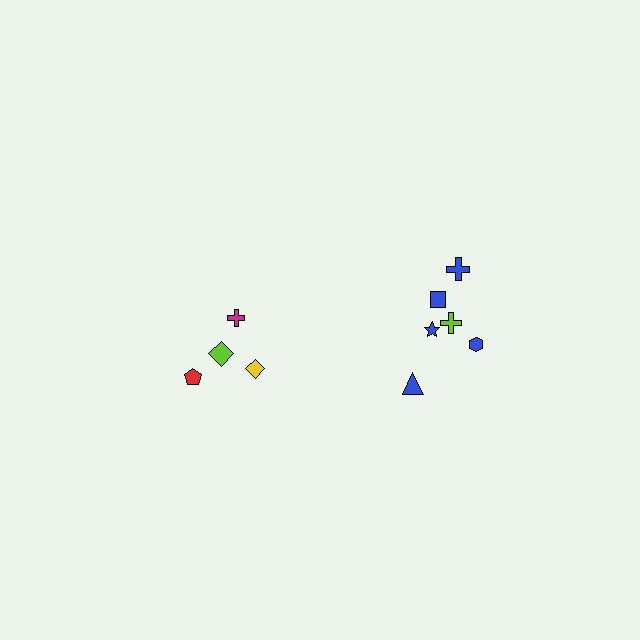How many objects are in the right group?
There are 6 objects.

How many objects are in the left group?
There are 4 objects.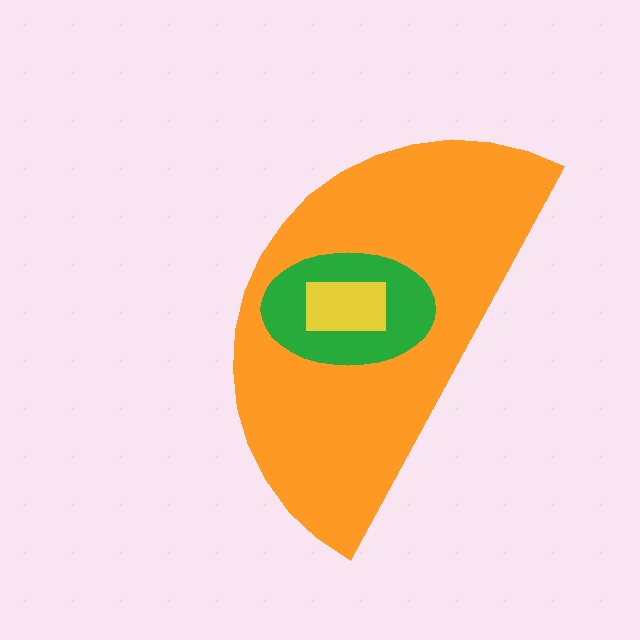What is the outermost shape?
The orange semicircle.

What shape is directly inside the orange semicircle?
The green ellipse.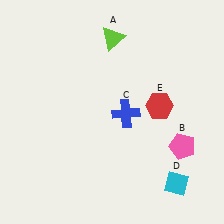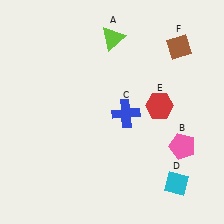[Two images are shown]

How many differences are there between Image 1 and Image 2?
There is 1 difference between the two images.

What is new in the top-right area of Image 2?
A brown diamond (F) was added in the top-right area of Image 2.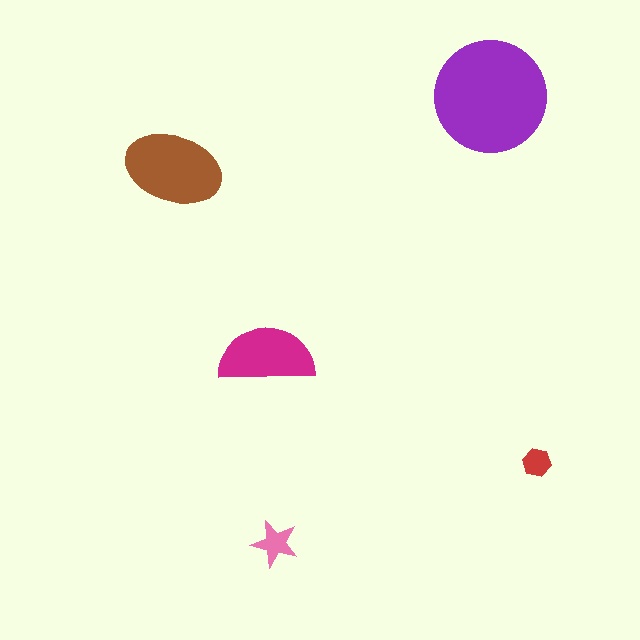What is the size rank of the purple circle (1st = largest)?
1st.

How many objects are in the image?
There are 5 objects in the image.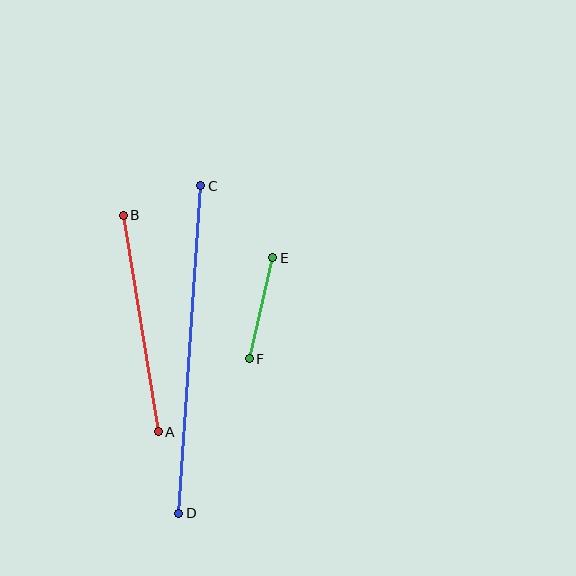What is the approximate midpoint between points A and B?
The midpoint is at approximately (141, 323) pixels.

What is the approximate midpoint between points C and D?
The midpoint is at approximately (190, 349) pixels.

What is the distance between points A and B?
The distance is approximately 219 pixels.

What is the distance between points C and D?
The distance is approximately 329 pixels.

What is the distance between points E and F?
The distance is approximately 104 pixels.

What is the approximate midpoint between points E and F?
The midpoint is at approximately (261, 308) pixels.